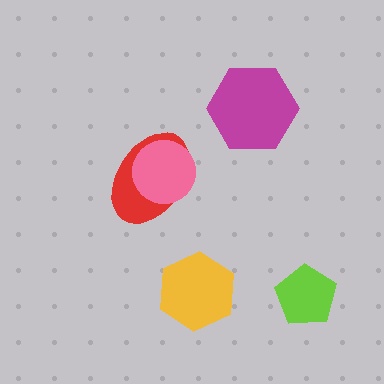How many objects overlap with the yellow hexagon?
0 objects overlap with the yellow hexagon.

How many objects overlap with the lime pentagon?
0 objects overlap with the lime pentagon.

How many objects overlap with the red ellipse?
1 object overlaps with the red ellipse.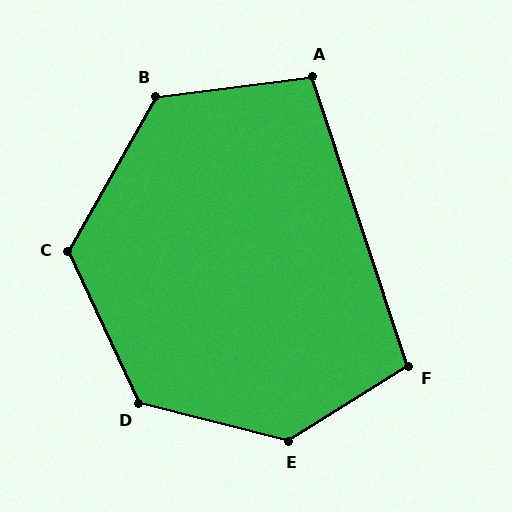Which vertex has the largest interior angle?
E, at approximately 134 degrees.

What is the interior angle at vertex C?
Approximately 125 degrees (obtuse).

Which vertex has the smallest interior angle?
A, at approximately 101 degrees.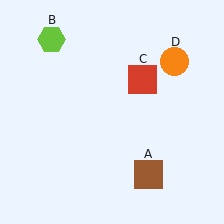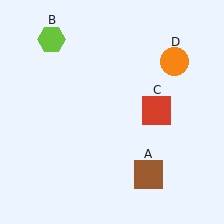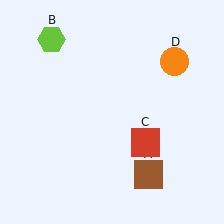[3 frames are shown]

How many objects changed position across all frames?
1 object changed position: red square (object C).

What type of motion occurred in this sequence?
The red square (object C) rotated clockwise around the center of the scene.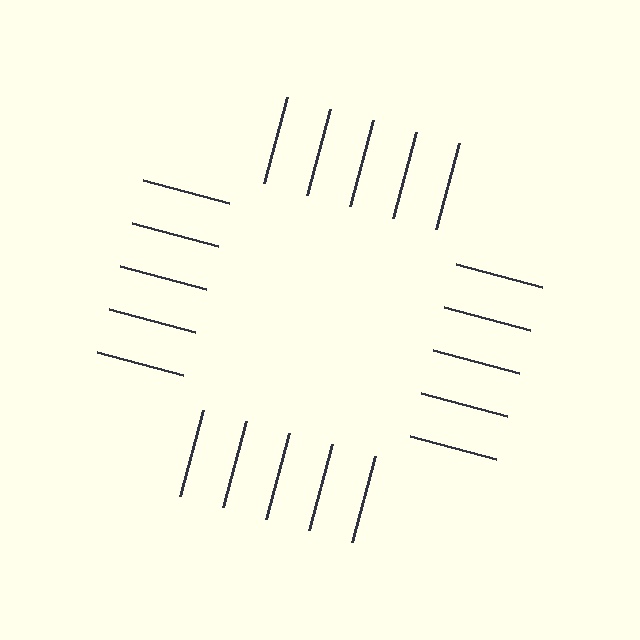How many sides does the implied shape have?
4 sides — the line-ends trace a square.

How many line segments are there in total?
20 — 5 along each of the 4 edges.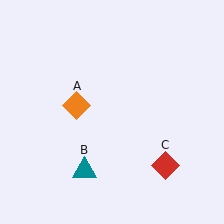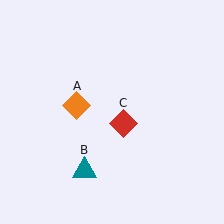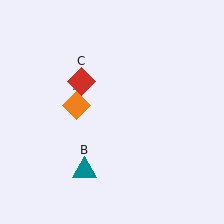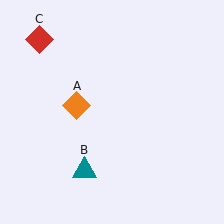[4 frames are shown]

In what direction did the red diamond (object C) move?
The red diamond (object C) moved up and to the left.